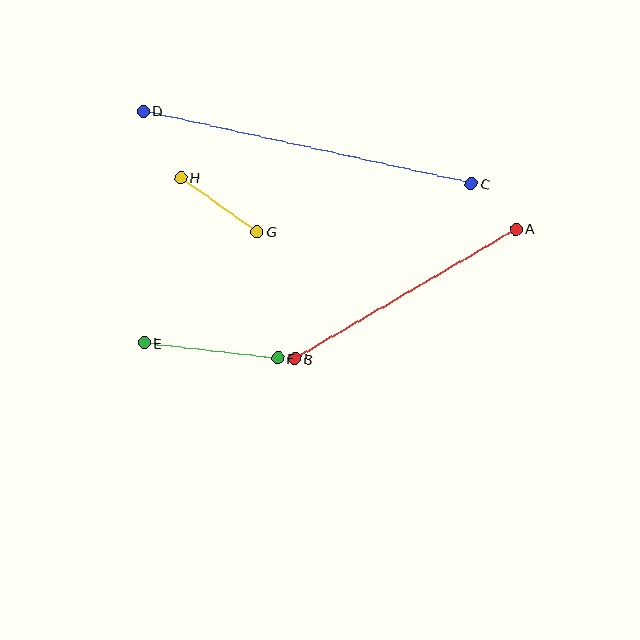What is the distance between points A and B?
The distance is approximately 257 pixels.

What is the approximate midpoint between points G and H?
The midpoint is at approximately (219, 205) pixels.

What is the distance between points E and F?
The distance is approximately 135 pixels.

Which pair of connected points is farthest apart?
Points C and D are farthest apart.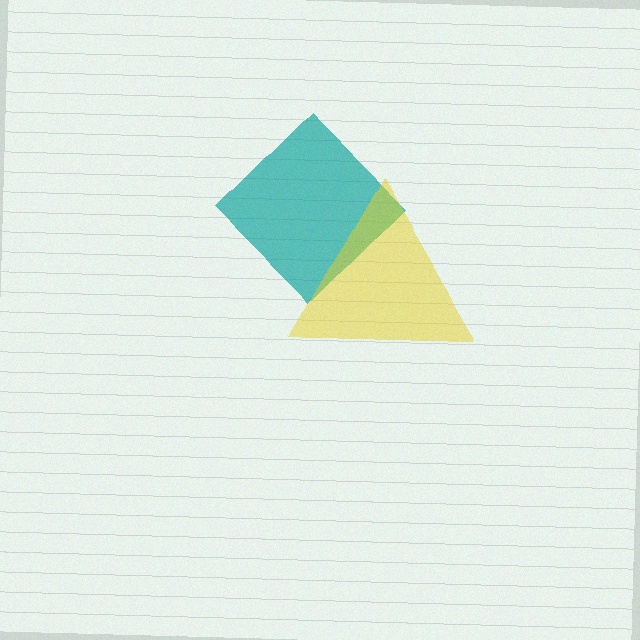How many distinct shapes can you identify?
There are 2 distinct shapes: a teal diamond, a yellow triangle.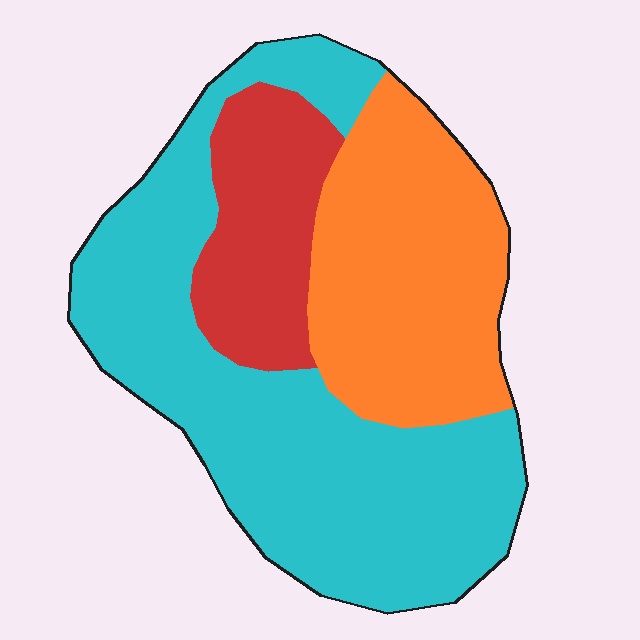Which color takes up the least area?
Red, at roughly 15%.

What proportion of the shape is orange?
Orange takes up about one third (1/3) of the shape.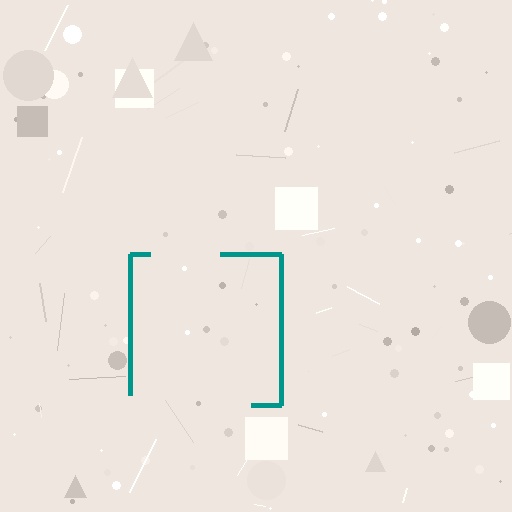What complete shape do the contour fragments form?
The contour fragments form a square.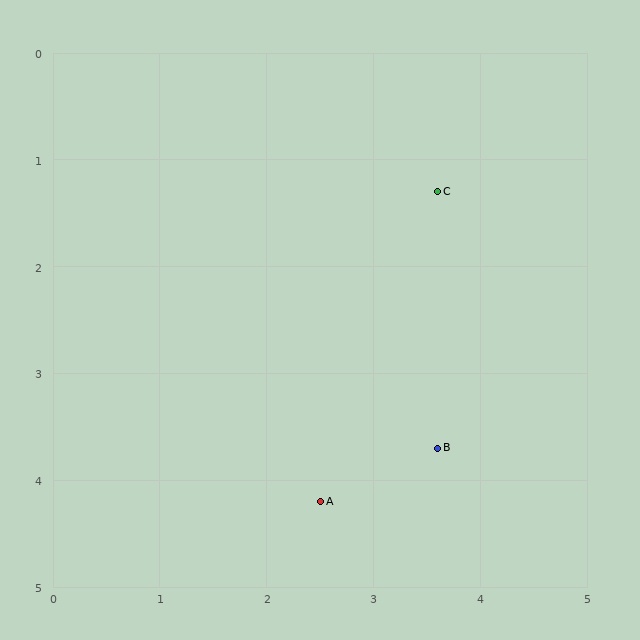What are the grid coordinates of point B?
Point B is at approximately (3.6, 3.7).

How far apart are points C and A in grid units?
Points C and A are about 3.1 grid units apart.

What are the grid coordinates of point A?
Point A is at approximately (2.5, 4.2).